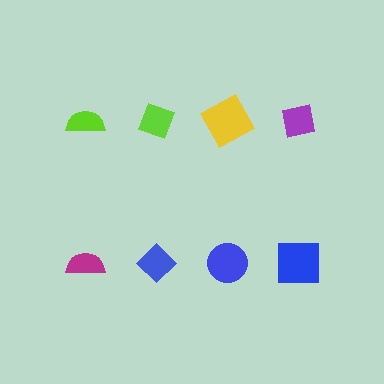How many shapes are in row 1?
4 shapes.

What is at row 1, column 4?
A purple square.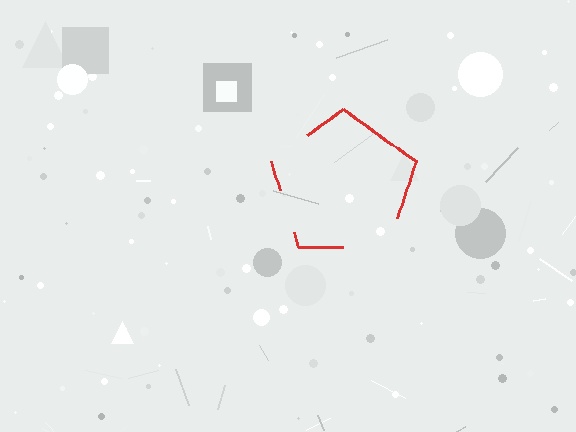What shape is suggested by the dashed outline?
The dashed outline suggests a pentagon.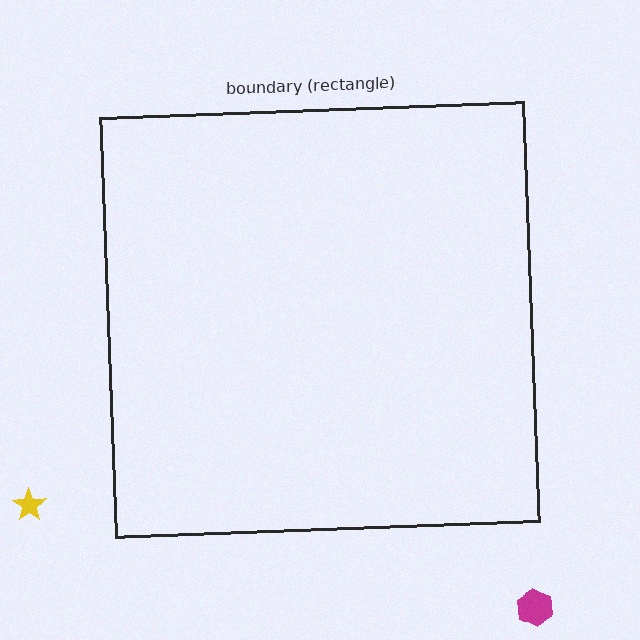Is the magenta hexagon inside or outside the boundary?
Outside.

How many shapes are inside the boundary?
0 inside, 2 outside.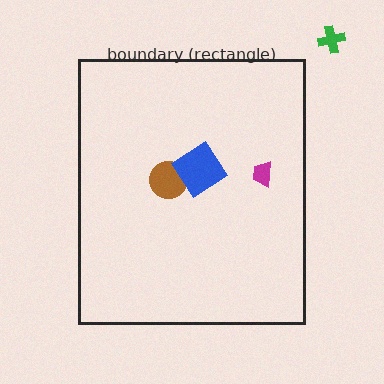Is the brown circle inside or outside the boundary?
Inside.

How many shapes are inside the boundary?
3 inside, 1 outside.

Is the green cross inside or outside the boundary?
Outside.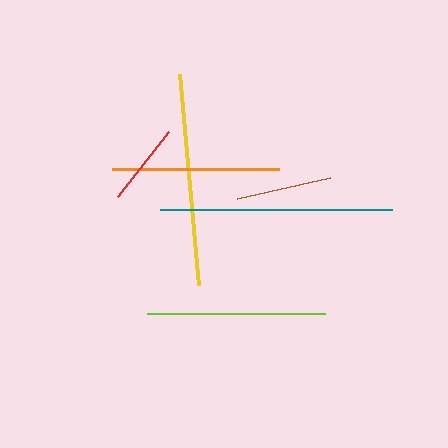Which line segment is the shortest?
The red line is the shortest at approximately 83 pixels.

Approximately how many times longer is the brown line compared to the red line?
The brown line is approximately 1.2 times the length of the red line.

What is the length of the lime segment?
The lime segment is approximately 177 pixels long.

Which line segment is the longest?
The teal line is the longest at approximately 232 pixels.